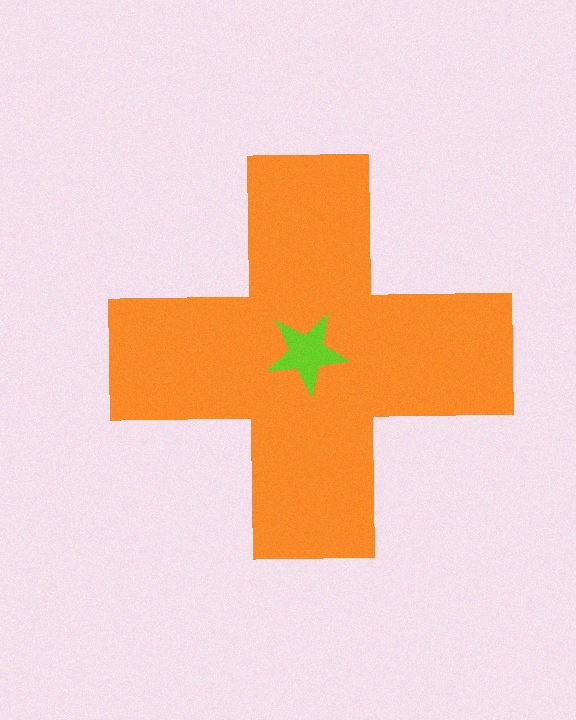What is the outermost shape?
The orange cross.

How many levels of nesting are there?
2.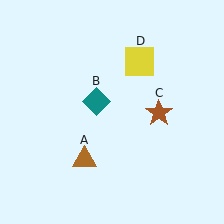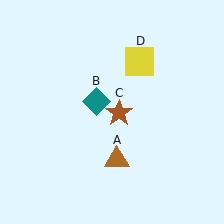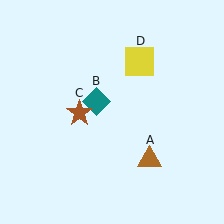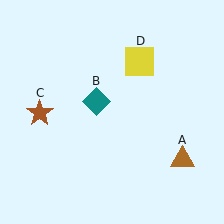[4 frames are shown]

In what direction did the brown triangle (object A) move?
The brown triangle (object A) moved right.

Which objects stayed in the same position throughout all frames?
Teal diamond (object B) and yellow square (object D) remained stationary.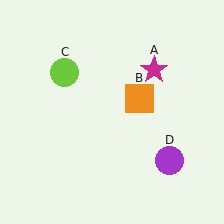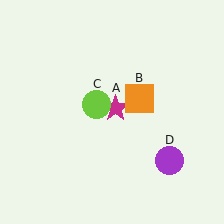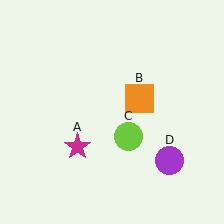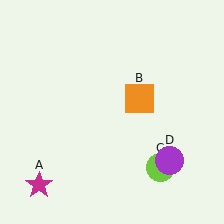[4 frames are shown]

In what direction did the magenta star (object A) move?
The magenta star (object A) moved down and to the left.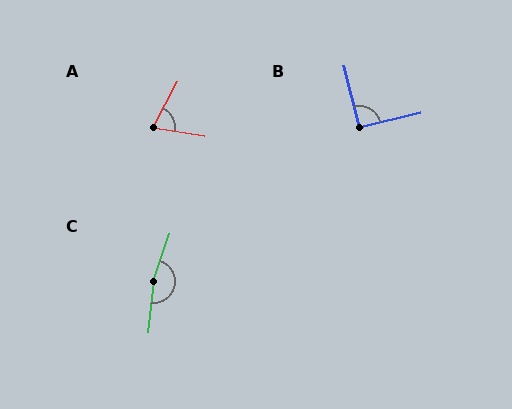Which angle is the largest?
C, at approximately 167 degrees.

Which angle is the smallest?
A, at approximately 71 degrees.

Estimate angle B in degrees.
Approximately 91 degrees.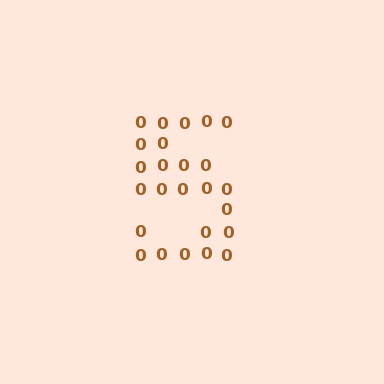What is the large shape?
The large shape is the digit 5.